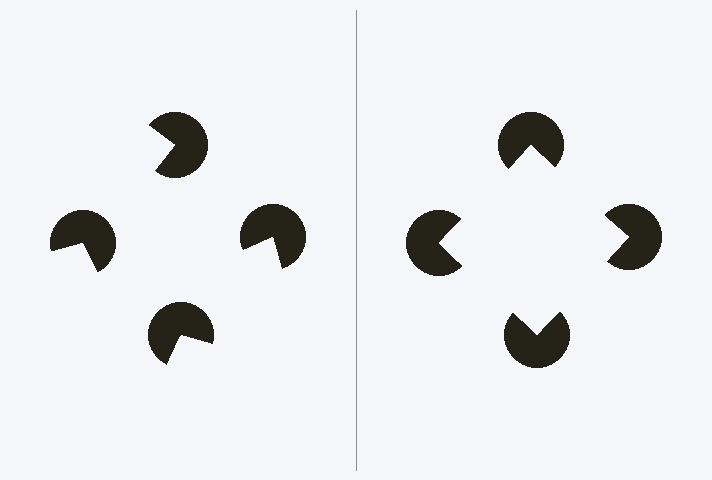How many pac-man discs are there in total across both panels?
8 — 4 on each side.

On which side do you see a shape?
An illusory square appears on the right side. On the left side the wedge cuts are rotated, so no coherent shape forms.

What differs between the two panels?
The pac-man discs are positioned identically on both sides; only the wedge orientations differ. On the right they align to a square; on the left they are misaligned.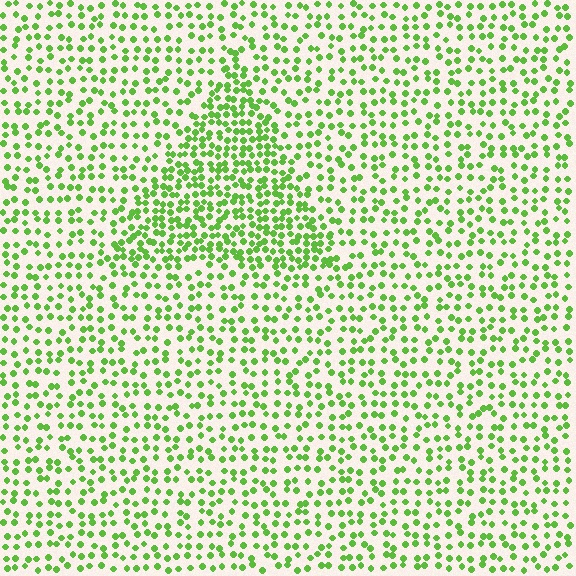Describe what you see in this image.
The image contains small lime elements arranged at two different densities. A triangle-shaped region is visible where the elements are more densely packed than the surrounding area.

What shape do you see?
I see a triangle.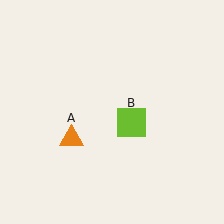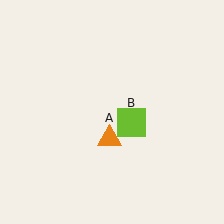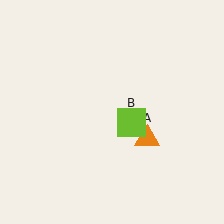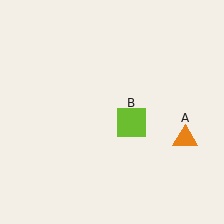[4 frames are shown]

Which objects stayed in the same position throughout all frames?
Lime square (object B) remained stationary.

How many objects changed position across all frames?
1 object changed position: orange triangle (object A).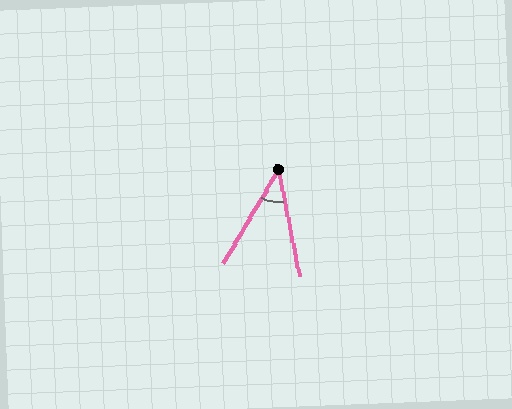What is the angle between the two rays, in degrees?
Approximately 41 degrees.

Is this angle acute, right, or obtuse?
It is acute.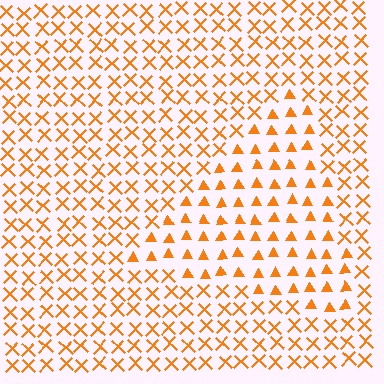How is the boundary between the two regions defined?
The boundary is defined by a change in element shape: triangles inside vs. X marks outside. All elements share the same color and spacing.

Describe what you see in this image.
The image is filled with small orange elements arranged in a uniform grid. A triangle-shaped region contains triangles, while the surrounding area contains X marks. The boundary is defined purely by the change in element shape.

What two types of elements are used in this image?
The image uses triangles inside the triangle region and X marks outside it.